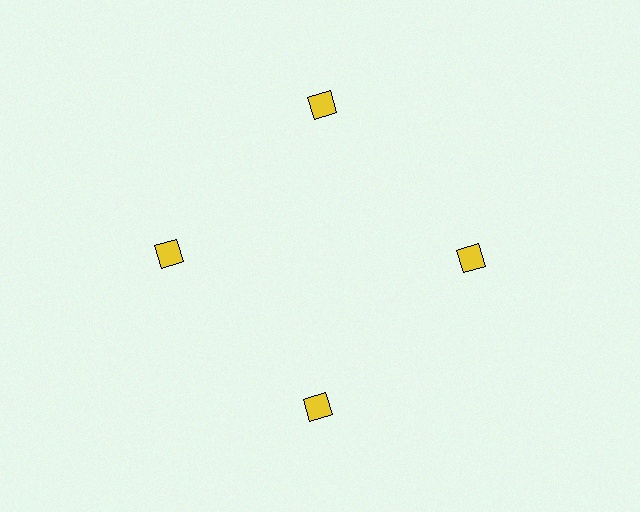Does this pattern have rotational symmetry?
Yes, this pattern has 4-fold rotational symmetry. It looks the same after rotating 90 degrees around the center.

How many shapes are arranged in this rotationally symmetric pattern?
There are 4 shapes, arranged in 4 groups of 1.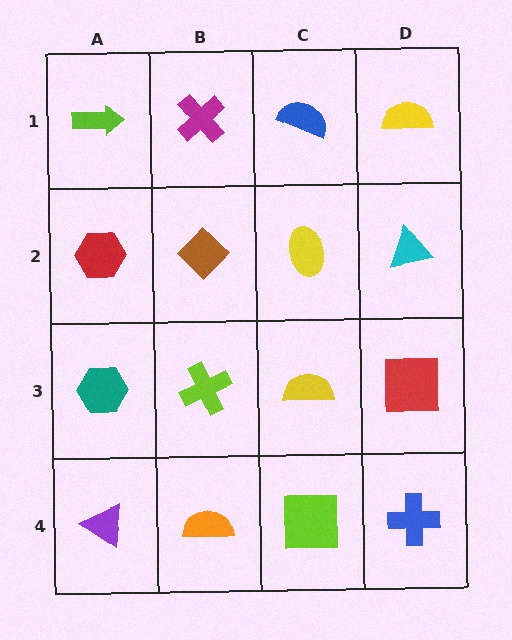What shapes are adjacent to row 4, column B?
A lime cross (row 3, column B), a purple triangle (row 4, column A), a lime square (row 4, column C).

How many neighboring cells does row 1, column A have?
2.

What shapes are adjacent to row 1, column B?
A brown diamond (row 2, column B), a lime arrow (row 1, column A), a blue semicircle (row 1, column C).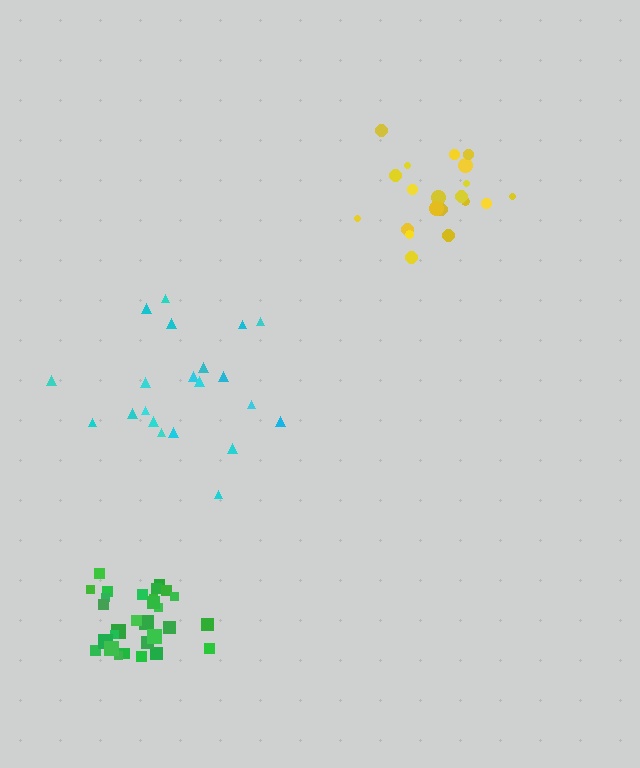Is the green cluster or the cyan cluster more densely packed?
Green.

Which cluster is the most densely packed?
Green.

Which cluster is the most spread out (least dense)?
Cyan.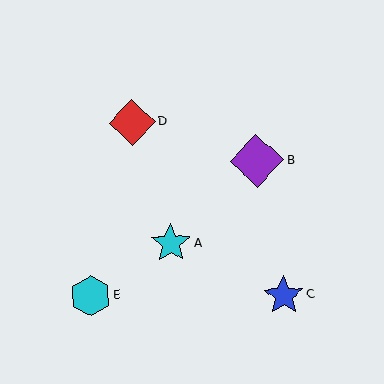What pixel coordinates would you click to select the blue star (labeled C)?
Click at (284, 295) to select the blue star C.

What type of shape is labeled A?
Shape A is a cyan star.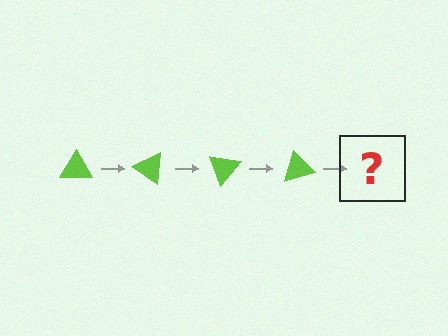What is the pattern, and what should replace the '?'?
The pattern is that the triangle rotates 35 degrees each step. The '?' should be a lime triangle rotated 140 degrees.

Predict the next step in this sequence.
The next step is a lime triangle rotated 140 degrees.